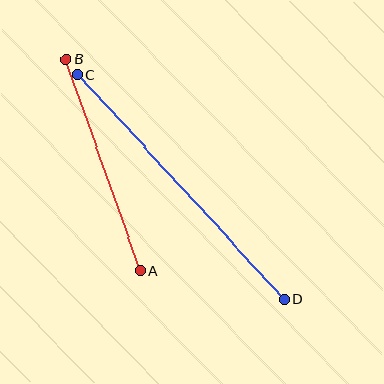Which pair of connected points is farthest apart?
Points C and D are farthest apart.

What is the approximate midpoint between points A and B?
The midpoint is at approximately (103, 165) pixels.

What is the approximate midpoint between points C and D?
The midpoint is at approximately (181, 187) pixels.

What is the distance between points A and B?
The distance is approximately 225 pixels.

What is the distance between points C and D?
The distance is approximately 305 pixels.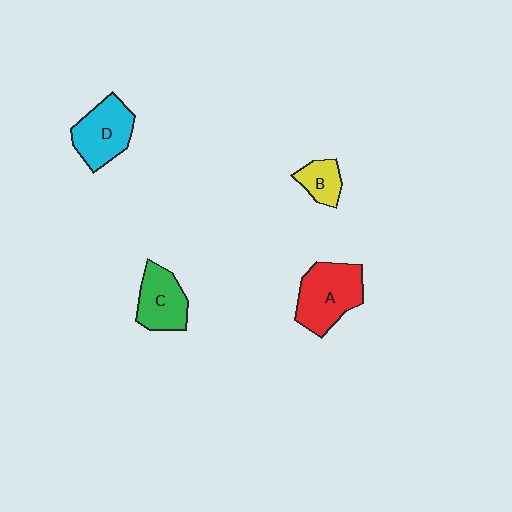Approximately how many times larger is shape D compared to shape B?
Approximately 1.9 times.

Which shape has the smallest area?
Shape B (yellow).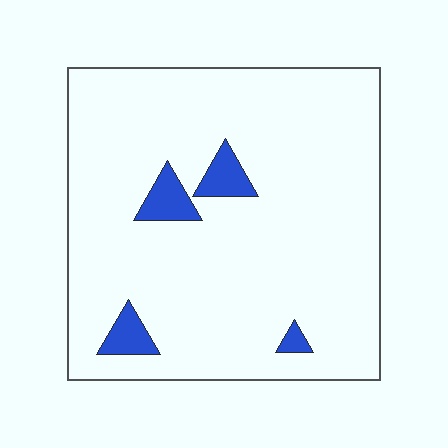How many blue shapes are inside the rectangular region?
4.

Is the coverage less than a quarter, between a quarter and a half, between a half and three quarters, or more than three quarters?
Less than a quarter.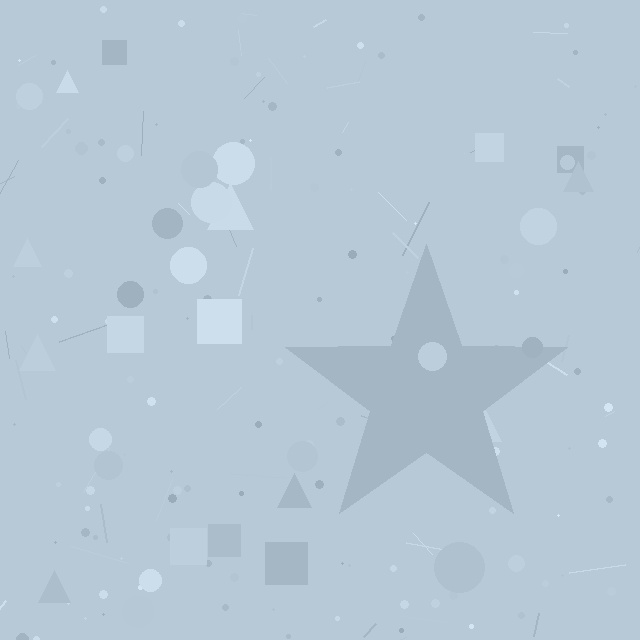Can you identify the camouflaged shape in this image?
The camouflaged shape is a star.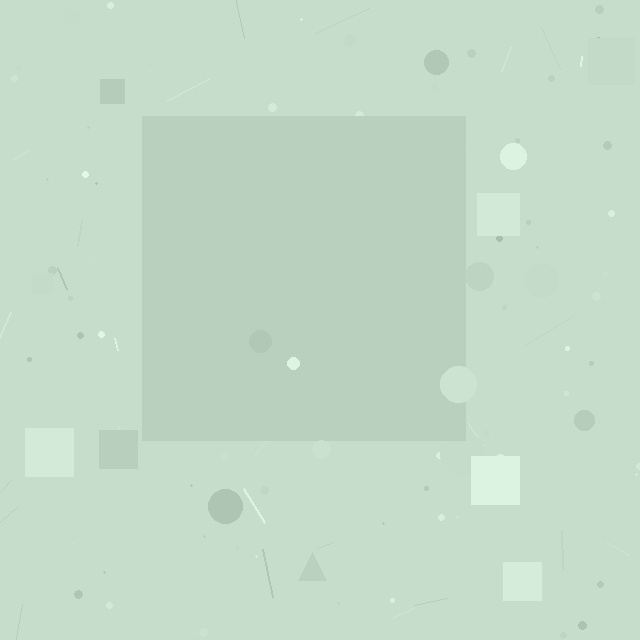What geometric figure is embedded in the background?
A square is embedded in the background.